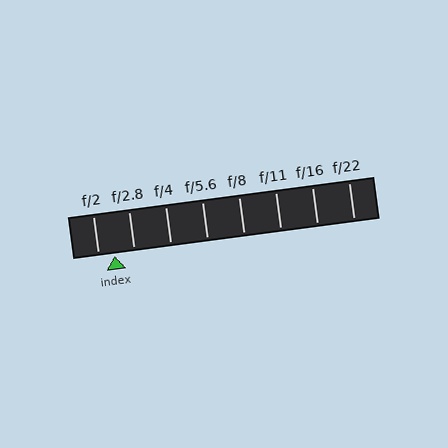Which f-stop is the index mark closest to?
The index mark is closest to f/2.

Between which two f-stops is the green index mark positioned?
The index mark is between f/2 and f/2.8.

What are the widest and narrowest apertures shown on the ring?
The widest aperture shown is f/2 and the narrowest is f/22.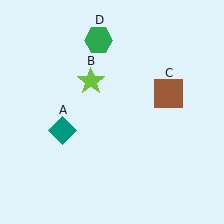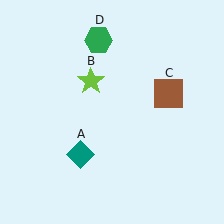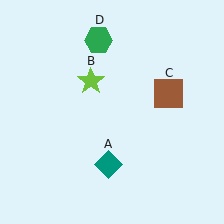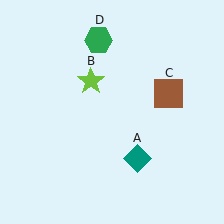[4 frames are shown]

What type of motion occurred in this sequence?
The teal diamond (object A) rotated counterclockwise around the center of the scene.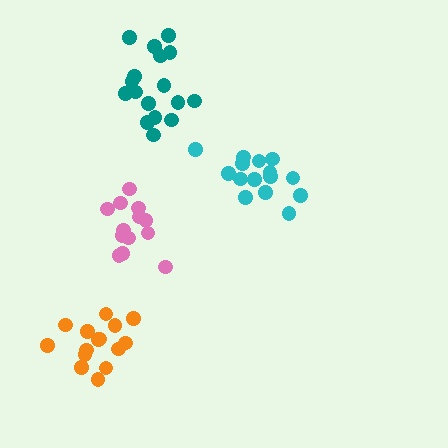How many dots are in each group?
Group 1: 13 dots, Group 2: 17 dots, Group 3: 15 dots, Group 4: 16 dots (61 total).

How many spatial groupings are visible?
There are 4 spatial groupings.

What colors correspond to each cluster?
The clusters are colored: pink, teal, cyan, orange.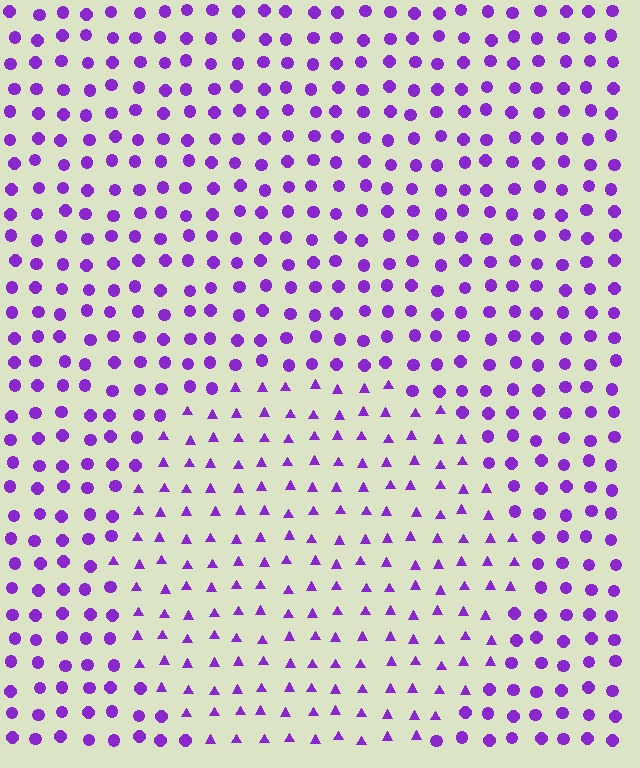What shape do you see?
I see a circle.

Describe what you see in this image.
The image is filled with small purple elements arranged in a uniform grid. A circle-shaped region contains triangles, while the surrounding area contains circles. The boundary is defined purely by the change in element shape.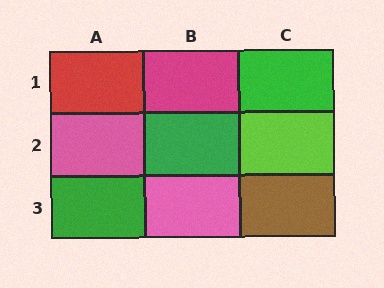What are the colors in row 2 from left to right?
Pink, green, lime.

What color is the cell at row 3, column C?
Brown.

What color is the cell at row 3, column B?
Pink.